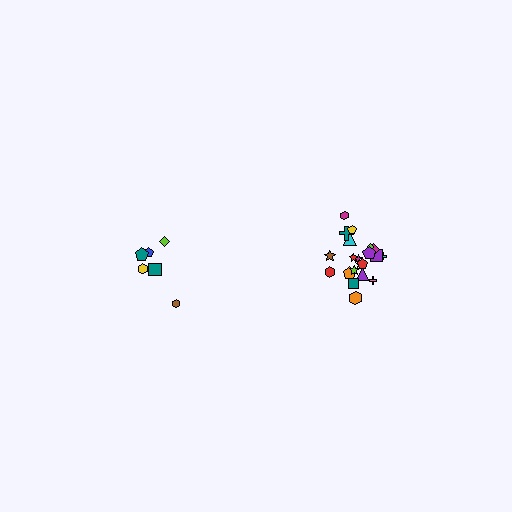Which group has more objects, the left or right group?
The right group.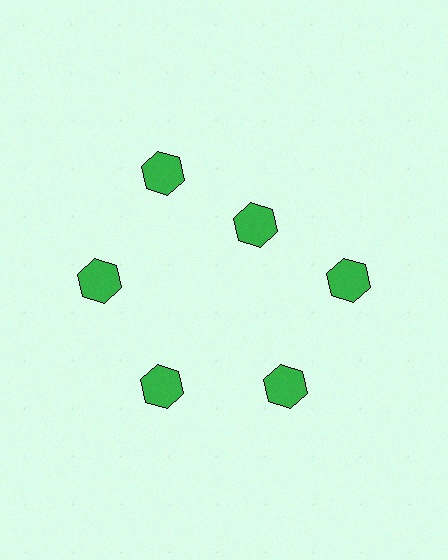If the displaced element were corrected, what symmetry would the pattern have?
It would have 6-fold rotational symmetry — the pattern would map onto itself every 60 degrees.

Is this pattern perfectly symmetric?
No. The 6 green hexagons are arranged in a ring, but one element near the 1 o'clock position is pulled inward toward the center, breaking the 6-fold rotational symmetry.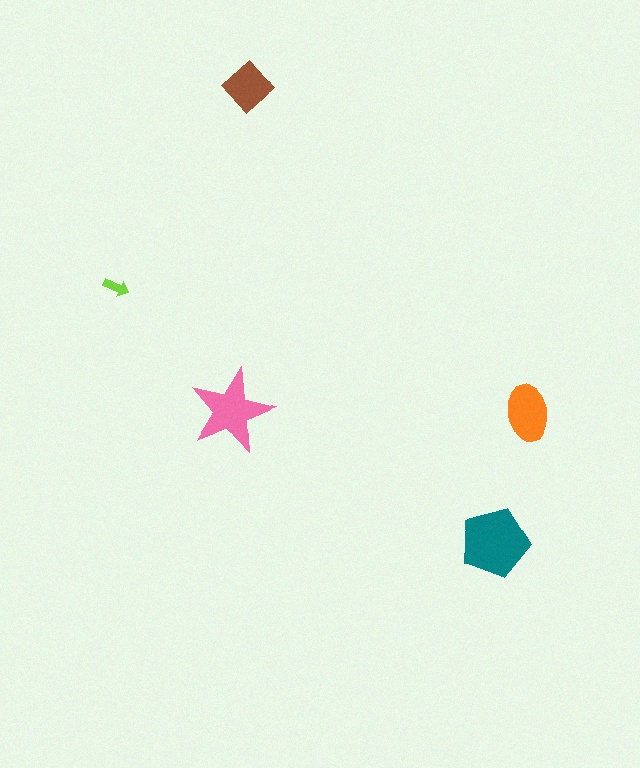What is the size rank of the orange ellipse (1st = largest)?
3rd.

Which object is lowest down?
The teal pentagon is bottommost.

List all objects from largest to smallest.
The teal pentagon, the pink star, the orange ellipse, the brown diamond, the lime arrow.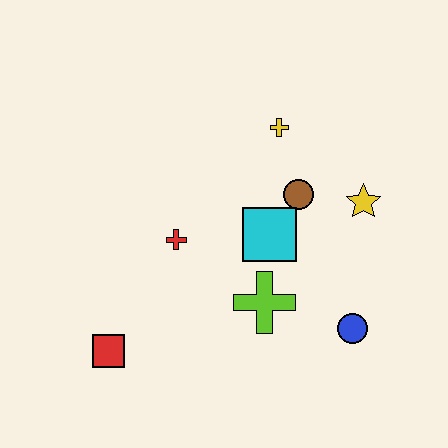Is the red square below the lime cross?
Yes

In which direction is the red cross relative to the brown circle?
The red cross is to the left of the brown circle.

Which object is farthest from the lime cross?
The yellow cross is farthest from the lime cross.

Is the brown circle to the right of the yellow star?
No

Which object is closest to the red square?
The red cross is closest to the red square.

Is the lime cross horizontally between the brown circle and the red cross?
Yes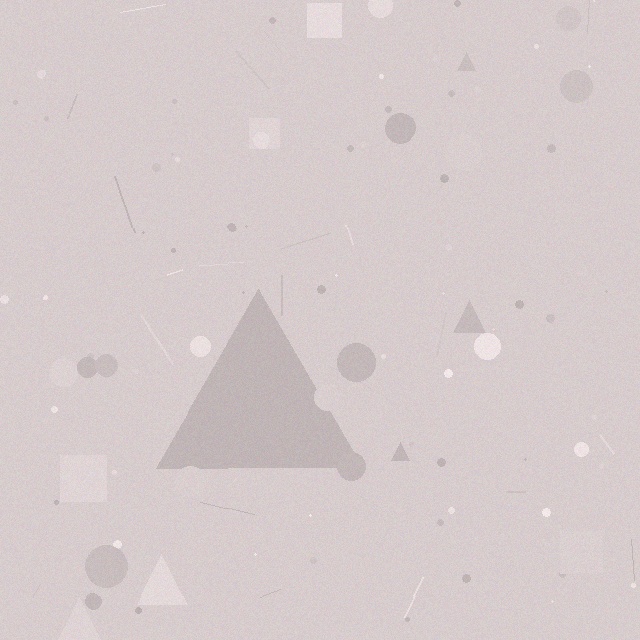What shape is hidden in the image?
A triangle is hidden in the image.